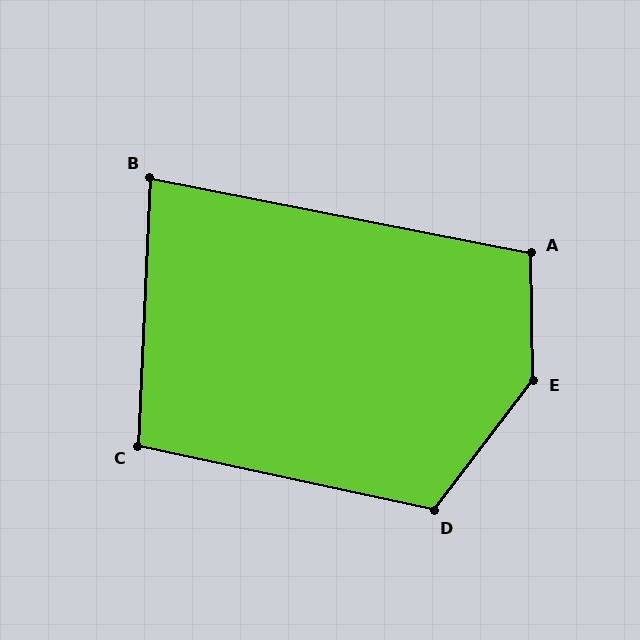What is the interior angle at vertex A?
Approximately 102 degrees (obtuse).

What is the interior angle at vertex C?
Approximately 100 degrees (obtuse).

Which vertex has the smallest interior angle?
B, at approximately 81 degrees.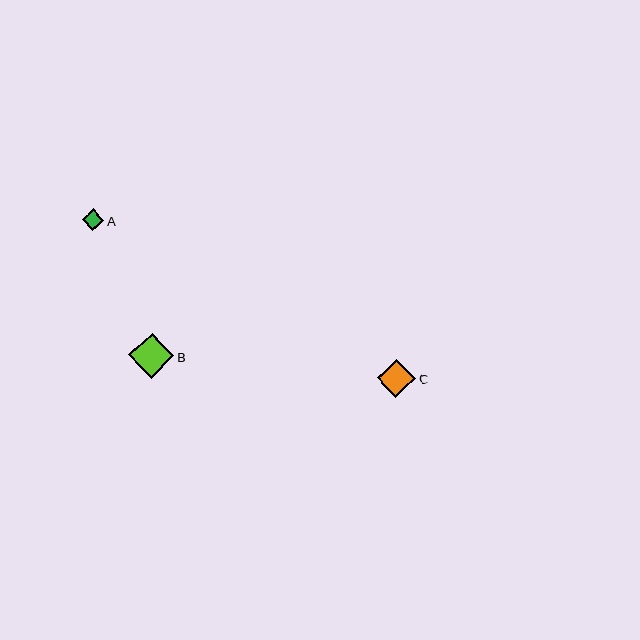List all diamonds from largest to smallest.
From largest to smallest: B, C, A.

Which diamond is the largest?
Diamond B is the largest with a size of approximately 45 pixels.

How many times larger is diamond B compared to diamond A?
Diamond B is approximately 2.1 times the size of diamond A.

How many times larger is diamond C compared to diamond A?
Diamond C is approximately 1.7 times the size of diamond A.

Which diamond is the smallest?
Diamond A is the smallest with a size of approximately 22 pixels.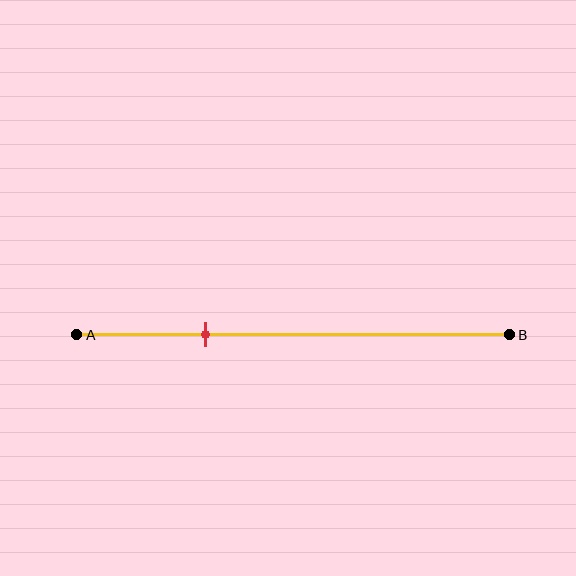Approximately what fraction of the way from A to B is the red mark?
The red mark is approximately 30% of the way from A to B.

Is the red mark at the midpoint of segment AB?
No, the mark is at about 30% from A, not at the 50% midpoint.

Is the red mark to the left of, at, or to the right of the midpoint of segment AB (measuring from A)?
The red mark is to the left of the midpoint of segment AB.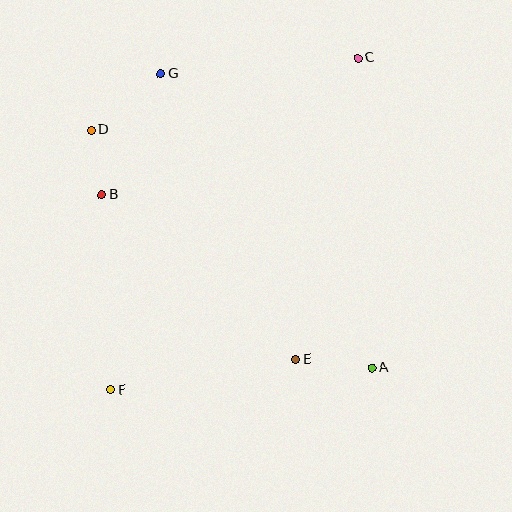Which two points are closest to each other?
Points B and D are closest to each other.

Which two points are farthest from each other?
Points C and F are farthest from each other.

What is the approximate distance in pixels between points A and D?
The distance between A and D is approximately 368 pixels.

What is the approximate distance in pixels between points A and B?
The distance between A and B is approximately 321 pixels.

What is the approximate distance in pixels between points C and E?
The distance between C and E is approximately 308 pixels.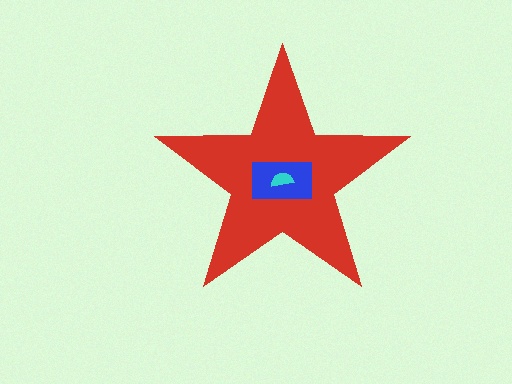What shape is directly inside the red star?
The blue rectangle.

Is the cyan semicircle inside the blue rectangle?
Yes.